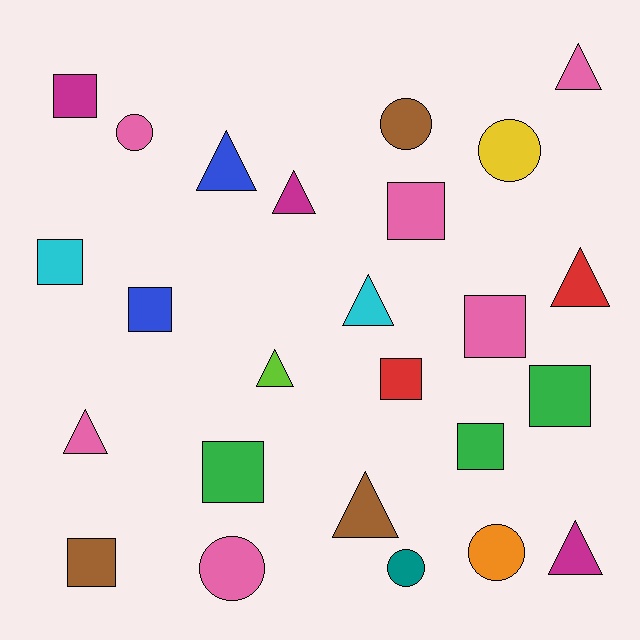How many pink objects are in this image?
There are 6 pink objects.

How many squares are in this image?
There are 10 squares.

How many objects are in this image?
There are 25 objects.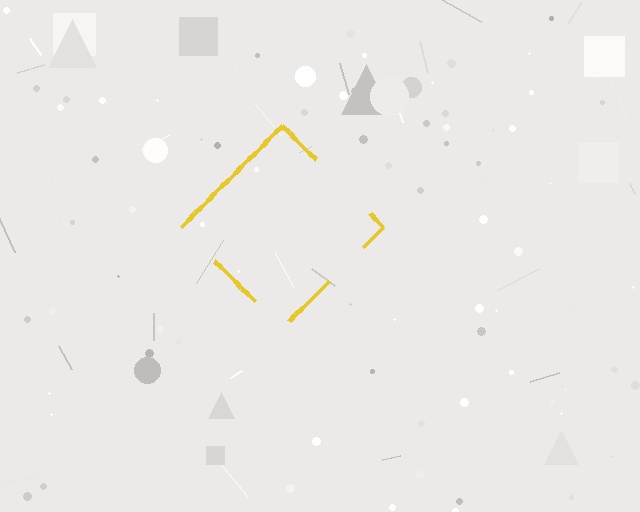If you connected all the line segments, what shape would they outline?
They would outline a diamond.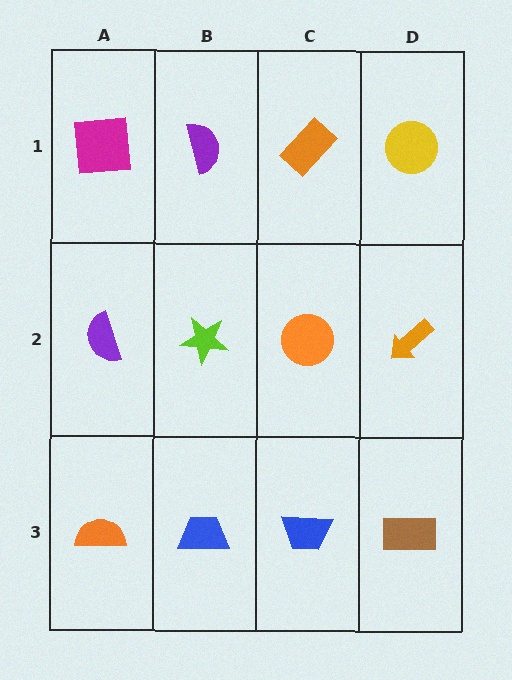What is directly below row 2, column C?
A blue trapezoid.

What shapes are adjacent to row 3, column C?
An orange circle (row 2, column C), a blue trapezoid (row 3, column B), a brown rectangle (row 3, column D).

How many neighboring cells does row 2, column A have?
3.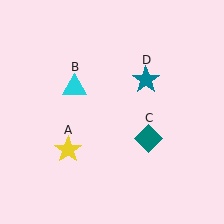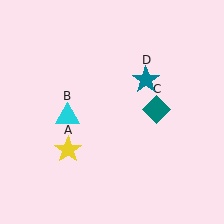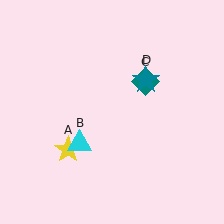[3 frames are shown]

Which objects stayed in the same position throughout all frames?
Yellow star (object A) and teal star (object D) remained stationary.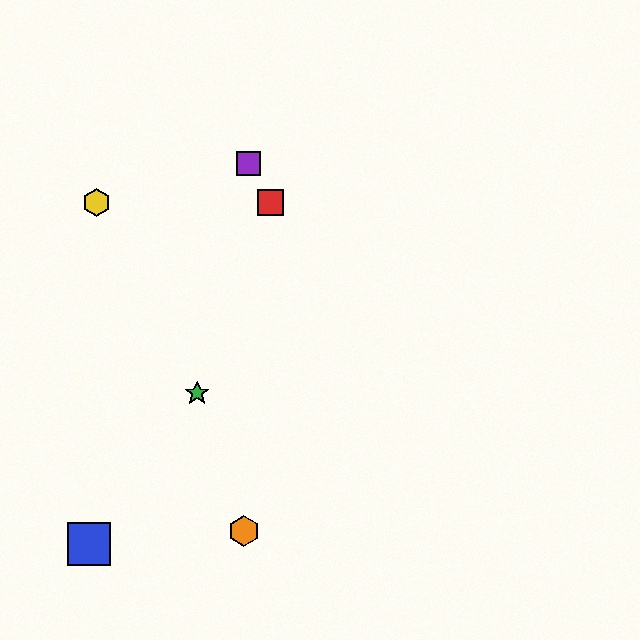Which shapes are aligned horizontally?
The red square, the yellow hexagon are aligned horizontally.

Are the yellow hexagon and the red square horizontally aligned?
Yes, both are at y≈202.